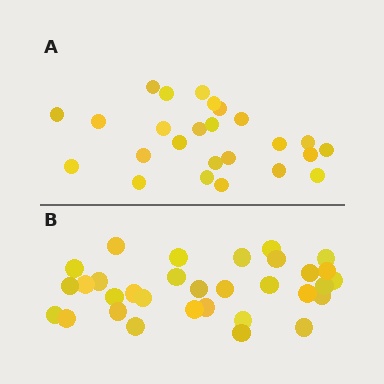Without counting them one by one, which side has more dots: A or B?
Region B (the bottom region) has more dots.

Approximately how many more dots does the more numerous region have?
Region B has roughly 8 or so more dots than region A.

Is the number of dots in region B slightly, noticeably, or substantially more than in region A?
Region B has noticeably more, but not dramatically so. The ratio is roughly 1.3 to 1.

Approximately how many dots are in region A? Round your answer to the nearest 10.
About 20 dots. (The exact count is 25, which rounds to 20.)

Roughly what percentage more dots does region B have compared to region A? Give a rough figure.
About 30% more.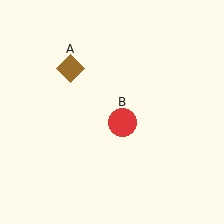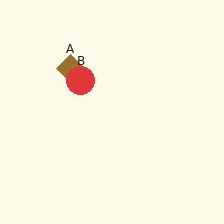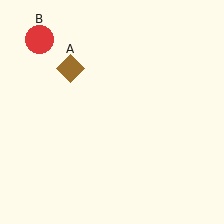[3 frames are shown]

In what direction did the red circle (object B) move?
The red circle (object B) moved up and to the left.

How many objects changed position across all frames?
1 object changed position: red circle (object B).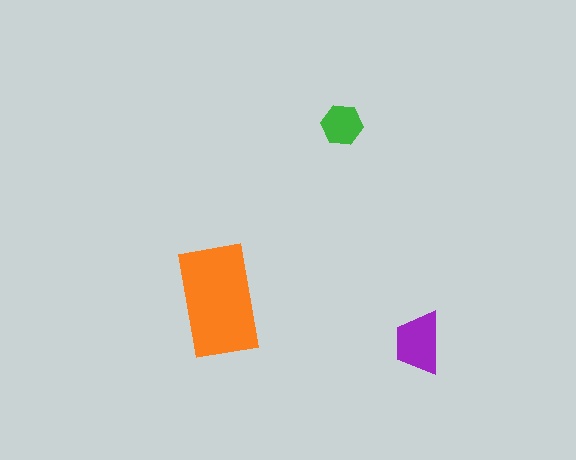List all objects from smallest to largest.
The green hexagon, the purple trapezoid, the orange rectangle.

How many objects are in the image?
There are 3 objects in the image.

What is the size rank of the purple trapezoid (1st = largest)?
2nd.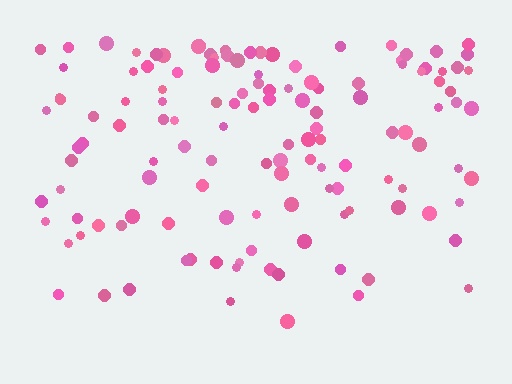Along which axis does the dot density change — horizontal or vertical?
Vertical.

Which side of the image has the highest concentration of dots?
The top.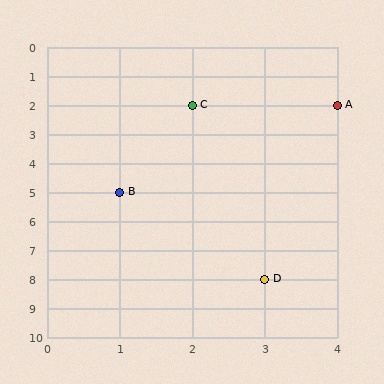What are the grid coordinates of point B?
Point B is at grid coordinates (1, 5).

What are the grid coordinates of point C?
Point C is at grid coordinates (2, 2).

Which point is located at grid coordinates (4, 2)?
Point A is at (4, 2).